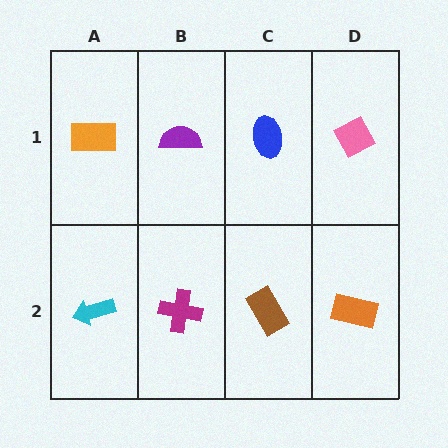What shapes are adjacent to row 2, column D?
A pink diamond (row 1, column D), a brown rectangle (row 2, column C).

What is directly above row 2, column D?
A pink diamond.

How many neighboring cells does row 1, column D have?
2.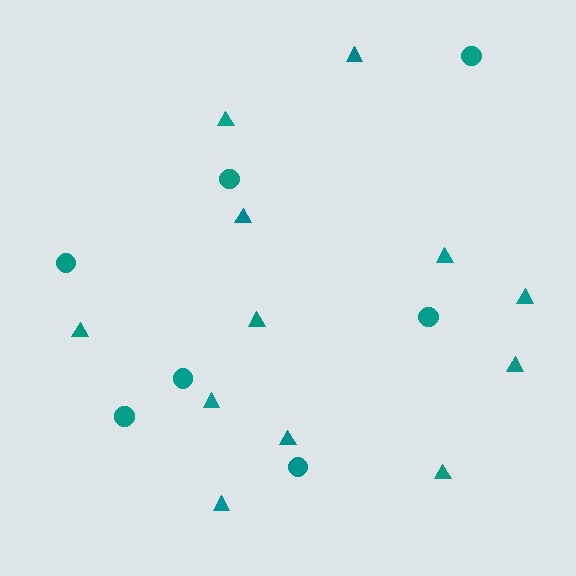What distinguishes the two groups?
There are 2 groups: one group of triangles (12) and one group of circles (7).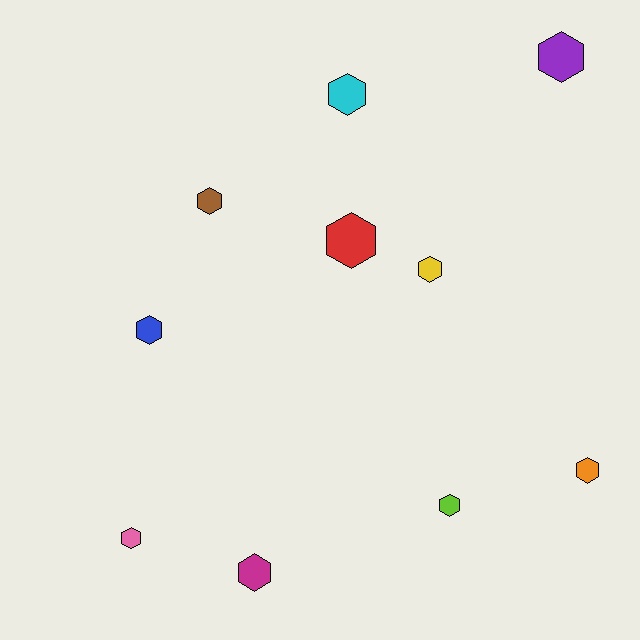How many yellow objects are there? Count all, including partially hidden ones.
There is 1 yellow object.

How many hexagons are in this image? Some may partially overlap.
There are 10 hexagons.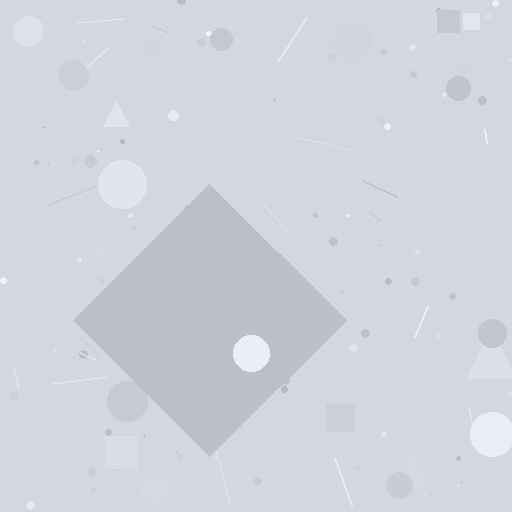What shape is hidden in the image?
A diamond is hidden in the image.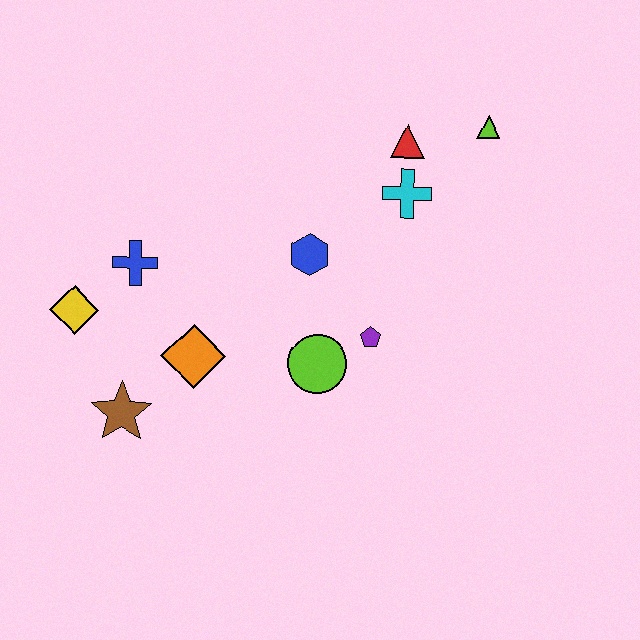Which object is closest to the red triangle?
The cyan cross is closest to the red triangle.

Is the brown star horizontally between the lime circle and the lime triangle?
No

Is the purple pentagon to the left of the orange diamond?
No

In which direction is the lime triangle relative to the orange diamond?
The lime triangle is to the right of the orange diamond.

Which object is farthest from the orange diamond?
The lime triangle is farthest from the orange diamond.